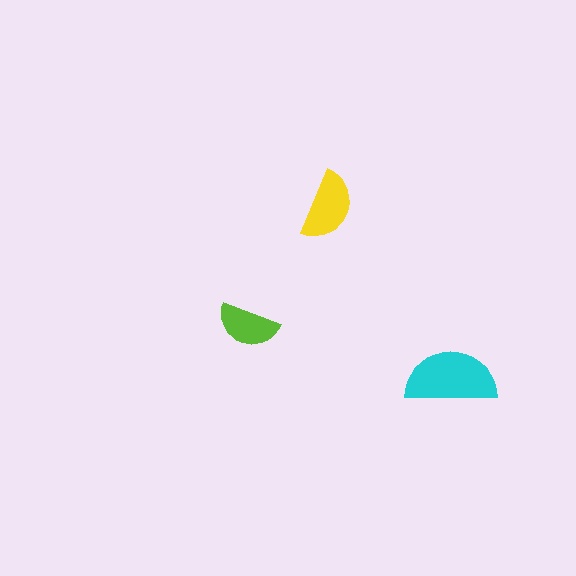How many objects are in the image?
There are 3 objects in the image.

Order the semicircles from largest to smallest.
the cyan one, the yellow one, the lime one.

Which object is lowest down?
The cyan semicircle is bottommost.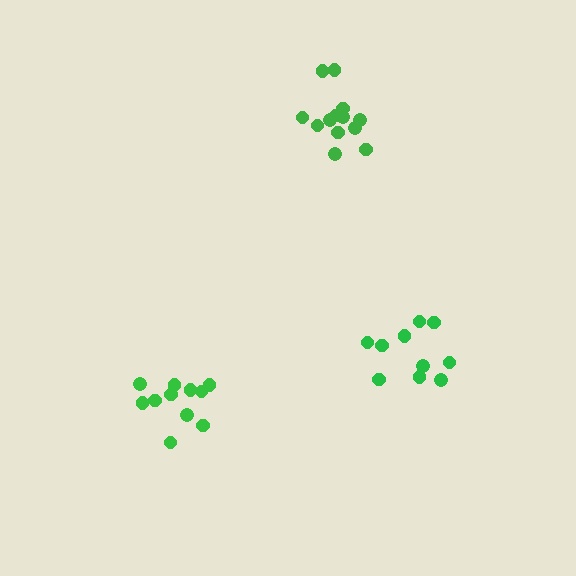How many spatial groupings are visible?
There are 3 spatial groupings.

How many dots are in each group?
Group 1: 10 dots, Group 2: 11 dots, Group 3: 13 dots (34 total).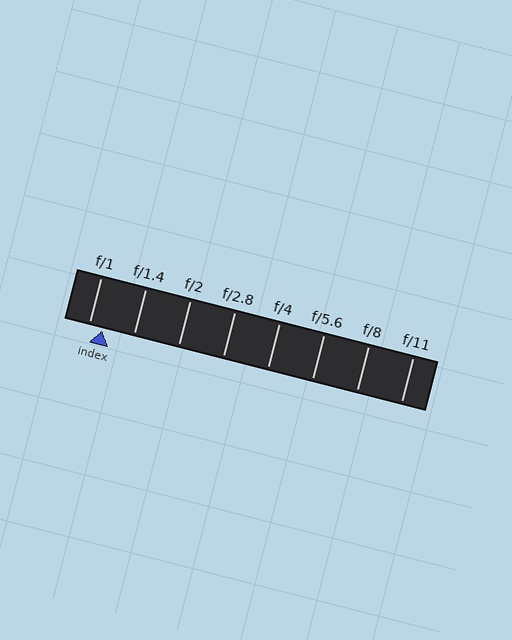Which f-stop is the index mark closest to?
The index mark is closest to f/1.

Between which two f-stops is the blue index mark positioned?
The index mark is between f/1 and f/1.4.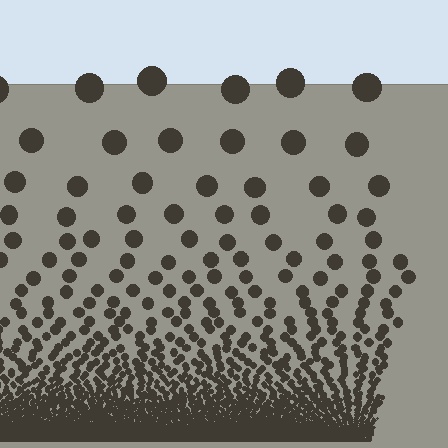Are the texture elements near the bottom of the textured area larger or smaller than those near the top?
Smaller. The gradient is inverted — elements near the bottom are smaller and denser.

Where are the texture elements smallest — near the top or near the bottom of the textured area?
Near the bottom.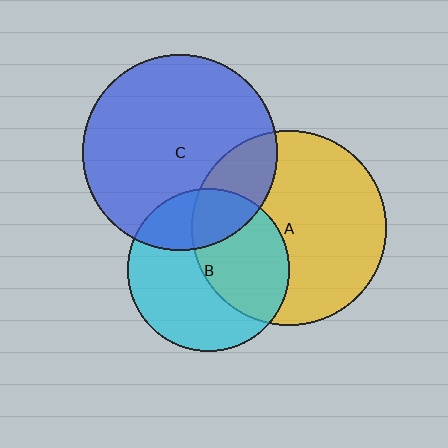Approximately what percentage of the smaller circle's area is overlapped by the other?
Approximately 45%.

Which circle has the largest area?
Circle C (blue).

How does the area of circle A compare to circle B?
Approximately 1.4 times.